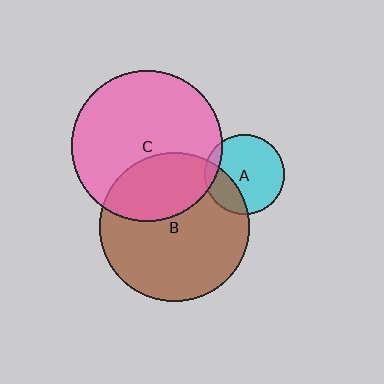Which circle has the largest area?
Circle C (pink).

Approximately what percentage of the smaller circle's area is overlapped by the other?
Approximately 30%.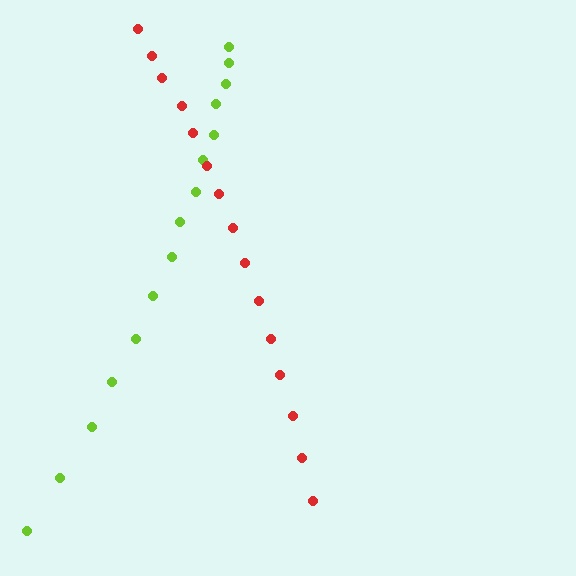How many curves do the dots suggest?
There are 2 distinct paths.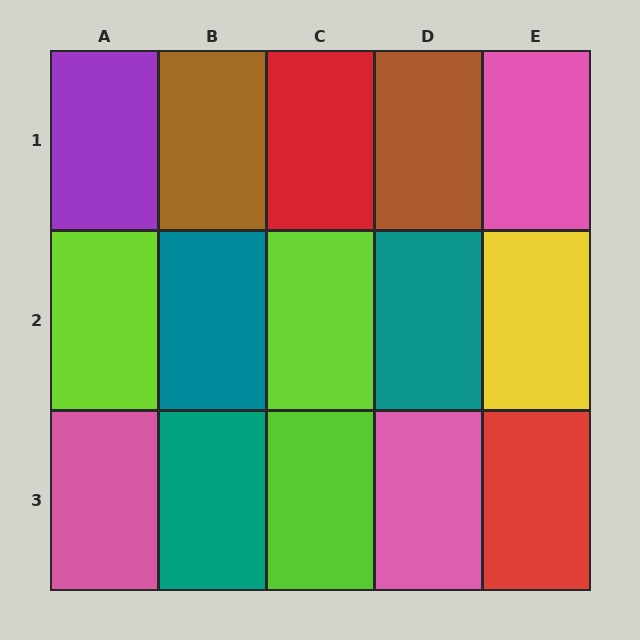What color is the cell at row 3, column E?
Red.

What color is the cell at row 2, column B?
Teal.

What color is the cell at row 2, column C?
Lime.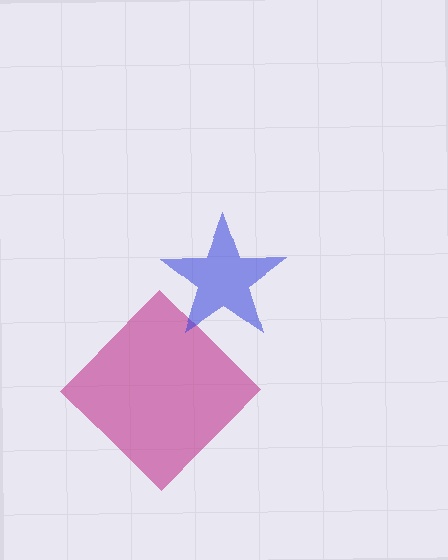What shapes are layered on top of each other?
The layered shapes are: a magenta diamond, a blue star.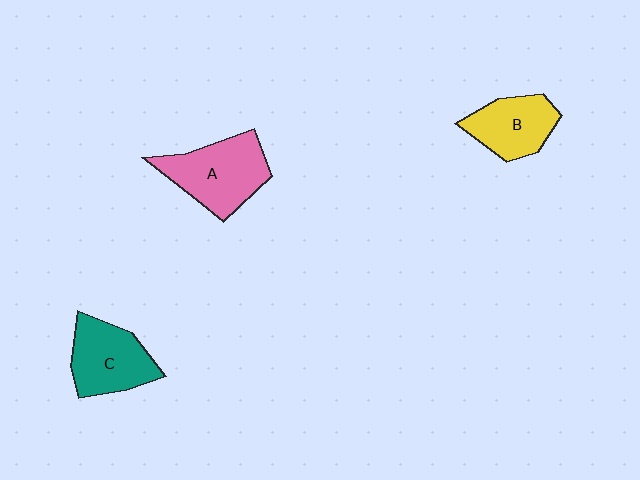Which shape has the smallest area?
Shape B (yellow).